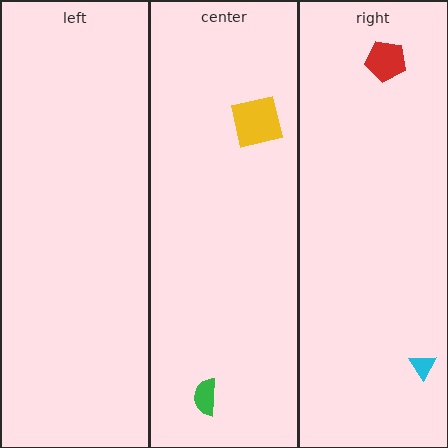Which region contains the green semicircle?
The center region.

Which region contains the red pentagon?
The right region.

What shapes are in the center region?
The yellow square, the green semicircle.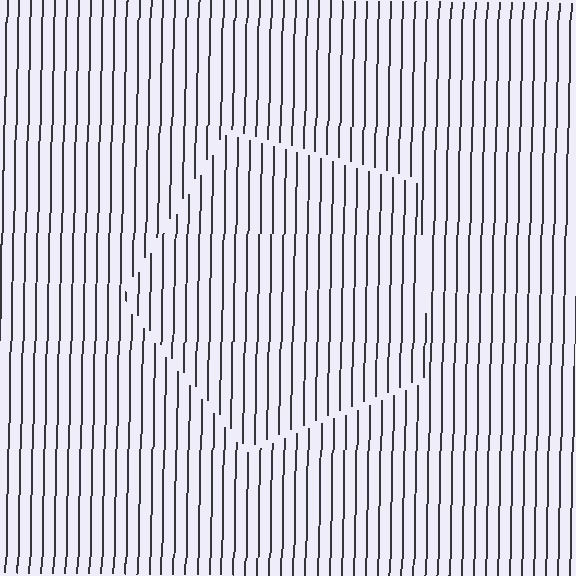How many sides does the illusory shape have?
5 sides — the line-ends trace a pentagon.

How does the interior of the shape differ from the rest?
The interior of the shape contains the same grating, shifted by half a period — the contour is defined by the phase discontinuity where line-ends from the inner and outer gratings abut.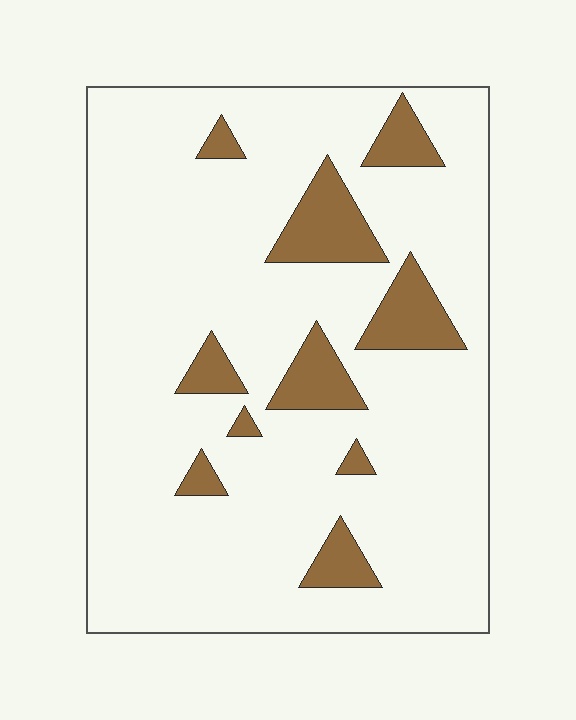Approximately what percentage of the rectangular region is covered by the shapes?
Approximately 15%.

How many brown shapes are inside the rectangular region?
10.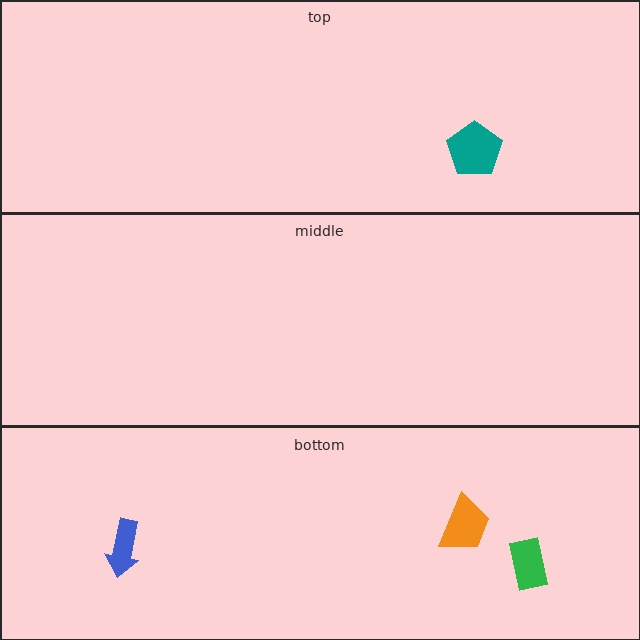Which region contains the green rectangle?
The bottom region.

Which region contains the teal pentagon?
The top region.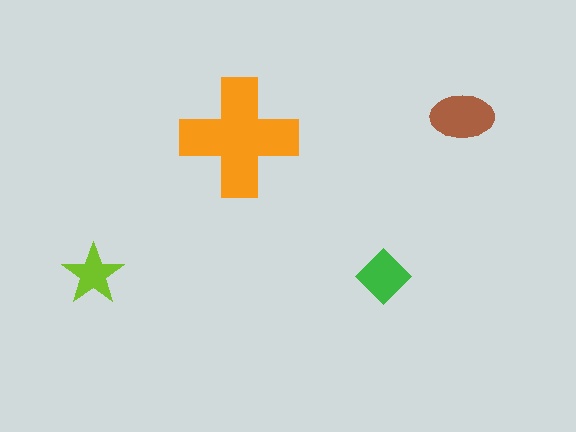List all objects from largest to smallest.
The orange cross, the brown ellipse, the green diamond, the lime star.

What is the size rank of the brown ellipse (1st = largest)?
2nd.